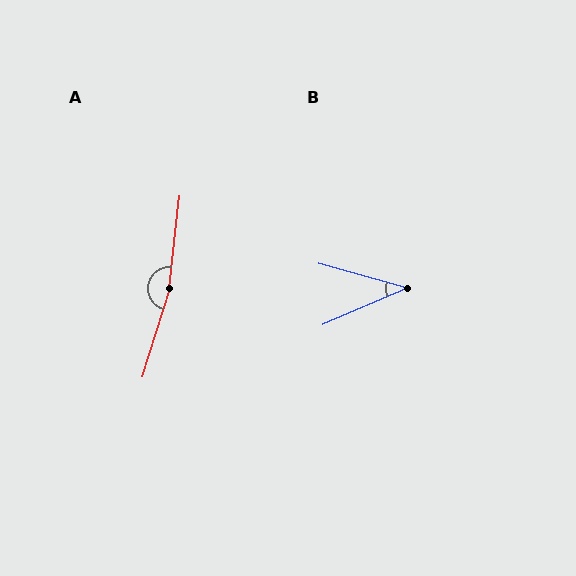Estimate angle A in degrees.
Approximately 170 degrees.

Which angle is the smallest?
B, at approximately 39 degrees.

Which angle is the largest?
A, at approximately 170 degrees.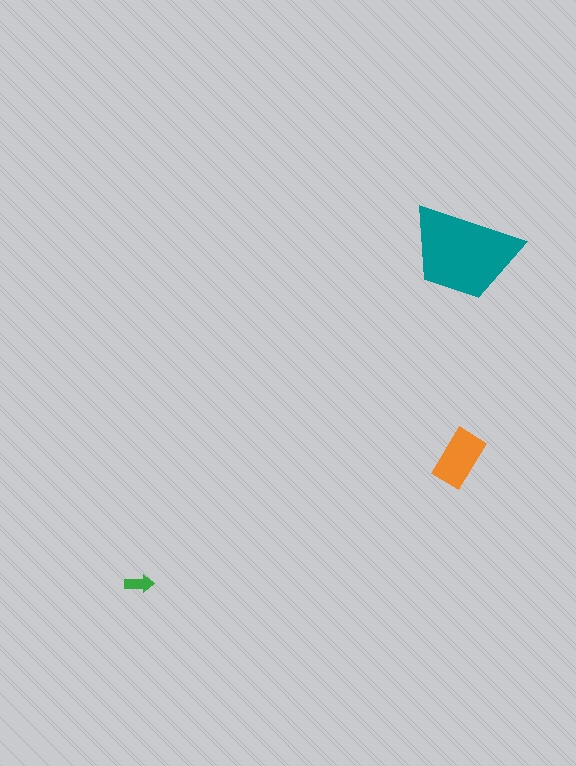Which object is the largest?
The teal trapezoid.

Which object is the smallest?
The green arrow.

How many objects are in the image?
There are 3 objects in the image.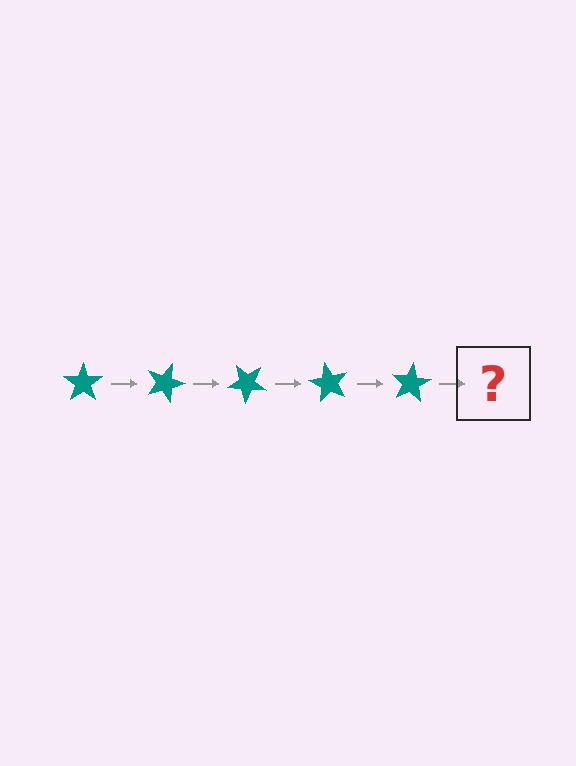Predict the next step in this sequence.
The next step is a teal star rotated 100 degrees.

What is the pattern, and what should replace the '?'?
The pattern is that the star rotates 20 degrees each step. The '?' should be a teal star rotated 100 degrees.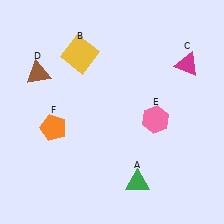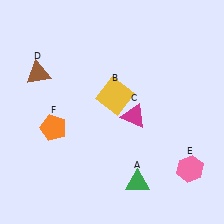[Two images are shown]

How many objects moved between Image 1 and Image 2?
3 objects moved between the two images.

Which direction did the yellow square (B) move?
The yellow square (B) moved down.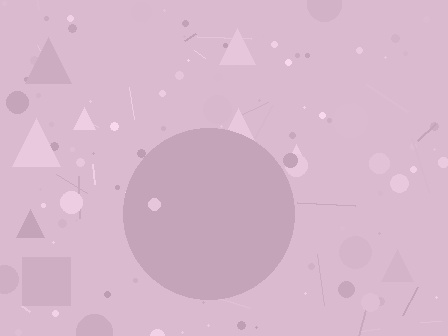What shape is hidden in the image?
A circle is hidden in the image.